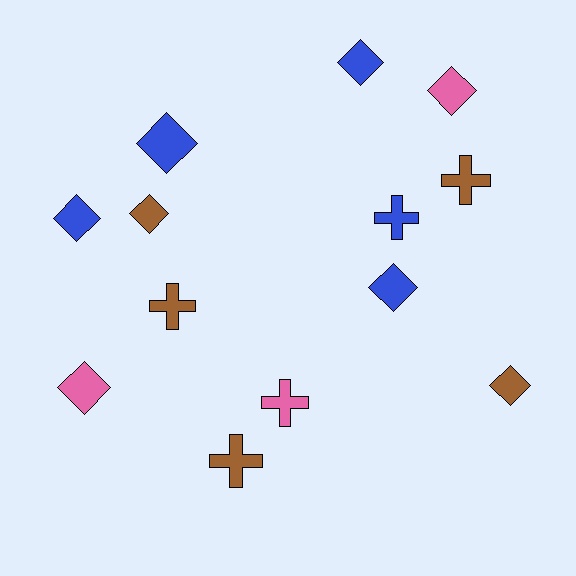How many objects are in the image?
There are 13 objects.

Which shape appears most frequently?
Diamond, with 8 objects.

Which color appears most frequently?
Blue, with 5 objects.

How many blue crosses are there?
There is 1 blue cross.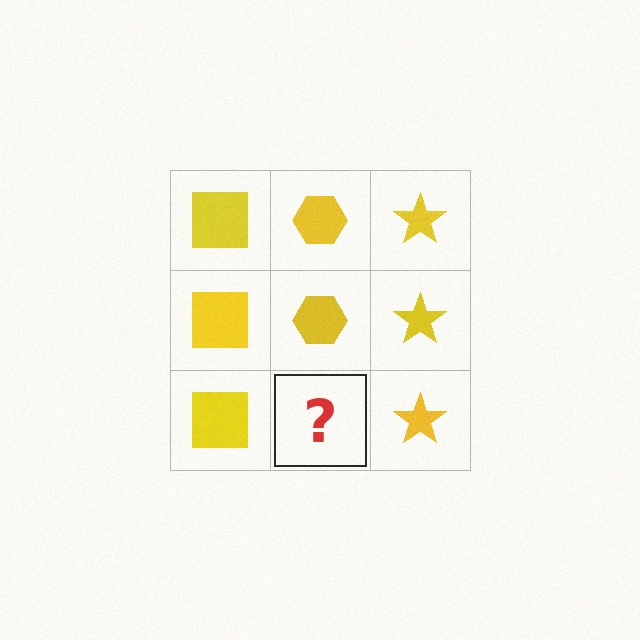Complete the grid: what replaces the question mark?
The question mark should be replaced with a yellow hexagon.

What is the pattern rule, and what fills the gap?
The rule is that each column has a consistent shape. The gap should be filled with a yellow hexagon.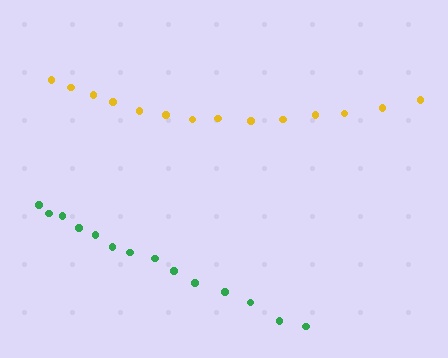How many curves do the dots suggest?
There are 2 distinct paths.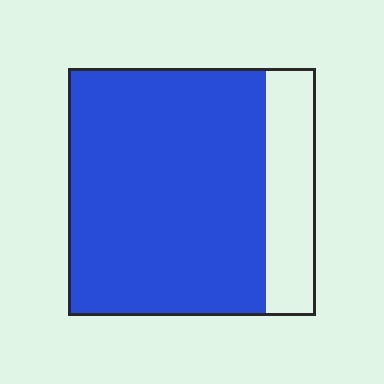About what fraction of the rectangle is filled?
About four fifths (4/5).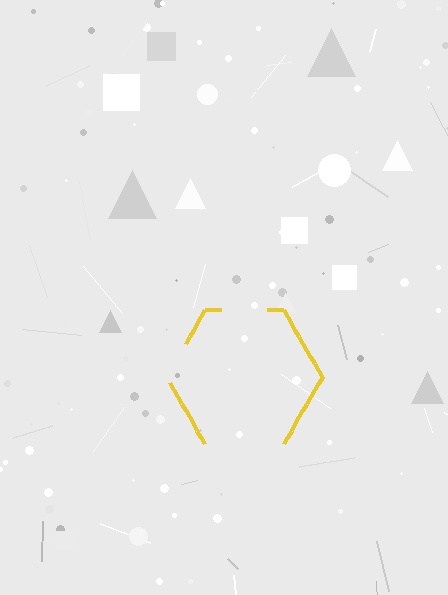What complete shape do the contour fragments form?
The contour fragments form a hexagon.